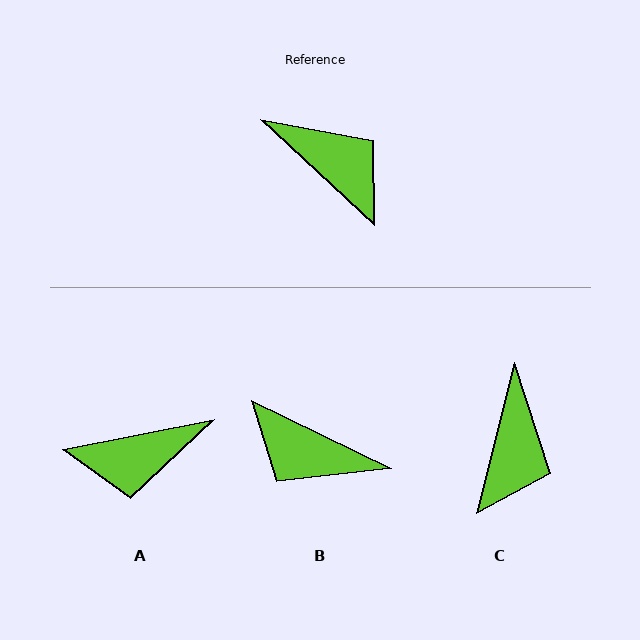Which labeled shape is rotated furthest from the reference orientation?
B, about 163 degrees away.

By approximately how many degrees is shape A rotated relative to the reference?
Approximately 127 degrees clockwise.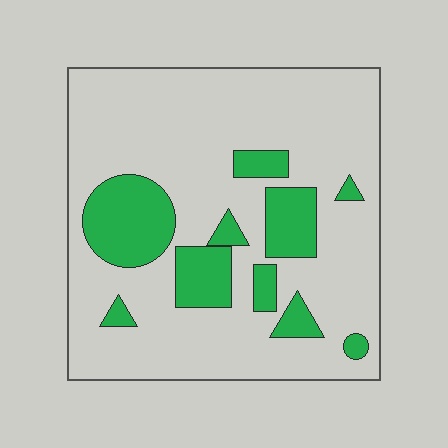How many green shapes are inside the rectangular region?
10.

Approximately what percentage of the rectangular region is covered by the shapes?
Approximately 20%.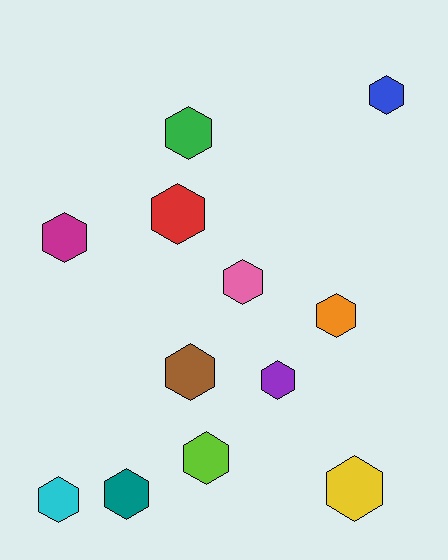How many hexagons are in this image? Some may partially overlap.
There are 12 hexagons.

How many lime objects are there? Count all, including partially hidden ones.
There is 1 lime object.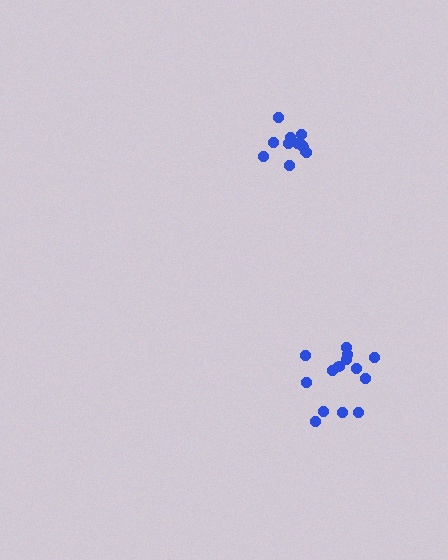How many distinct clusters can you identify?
There are 2 distinct clusters.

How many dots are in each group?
Group 1: 12 dots, Group 2: 14 dots (26 total).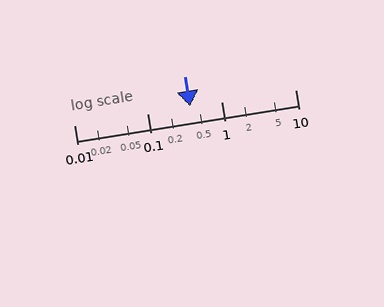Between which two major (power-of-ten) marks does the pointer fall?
The pointer is between 0.1 and 1.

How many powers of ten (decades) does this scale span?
The scale spans 3 decades, from 0.01 to 10.